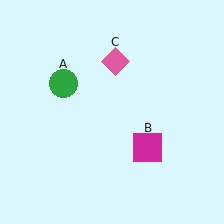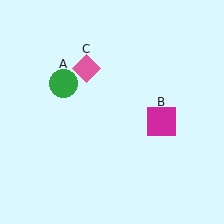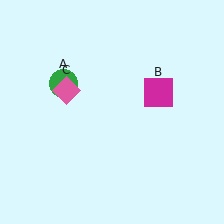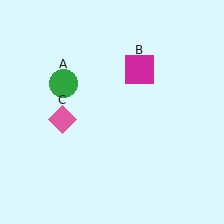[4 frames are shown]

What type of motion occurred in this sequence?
The magenta square (object B), pink diamond (object C) rotated counterclockwise around the center of the scene.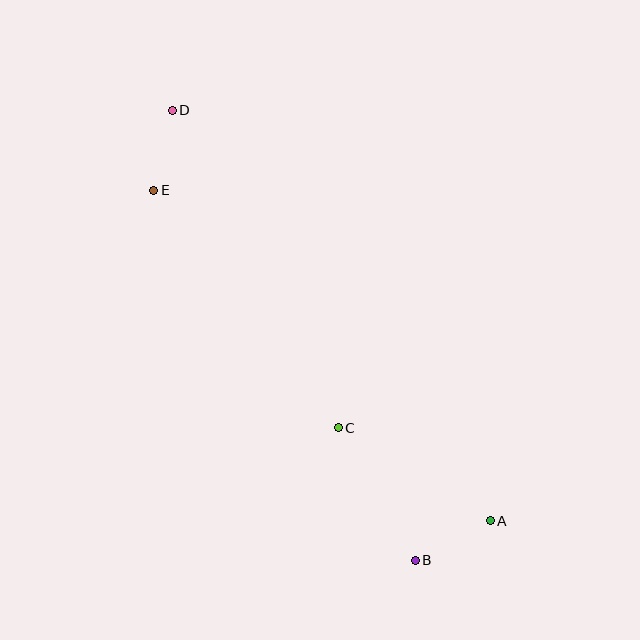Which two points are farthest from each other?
Points A and D are farthest from each other.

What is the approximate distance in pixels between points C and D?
The distance between C and D is approximately 358 pixels.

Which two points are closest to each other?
Points D and E are closest to each other.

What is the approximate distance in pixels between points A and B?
The distance between A and B is approximately 85 pixels.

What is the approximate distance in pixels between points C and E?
The distance between C and E is approximately 301 pixels.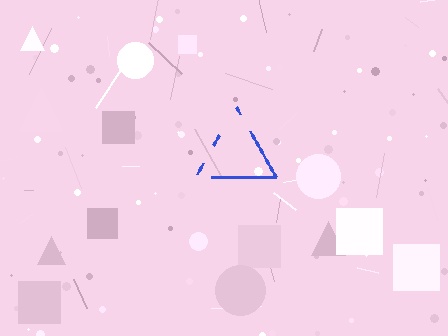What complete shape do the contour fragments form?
The contour fragments form a triangle.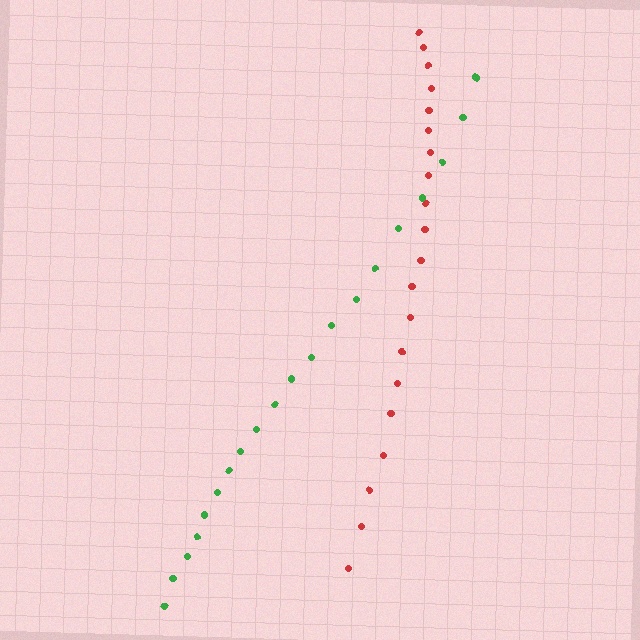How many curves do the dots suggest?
There are 2 distinct paths.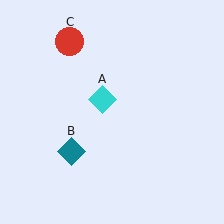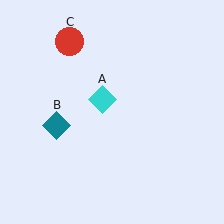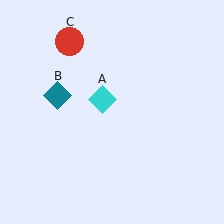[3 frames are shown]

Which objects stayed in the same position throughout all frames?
Cyan diamond (object A) and red circle (object C) remained stationary.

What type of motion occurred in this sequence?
The teal diamond (object B) rotated clockwise around the center of the scene.